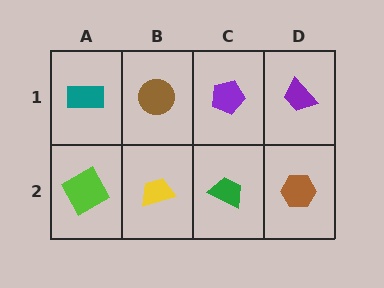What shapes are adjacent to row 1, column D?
A brown hexagon (row 2, column D), a purple pentagon (row 1, column C).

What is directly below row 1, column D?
A brown hexagon.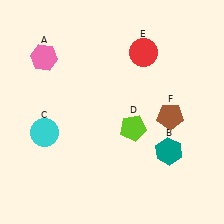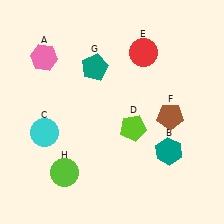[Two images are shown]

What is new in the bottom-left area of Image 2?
A lime circle (H) was added in the bottom-left area of Image 2.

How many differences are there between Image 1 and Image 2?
There are 2 differences between the two images.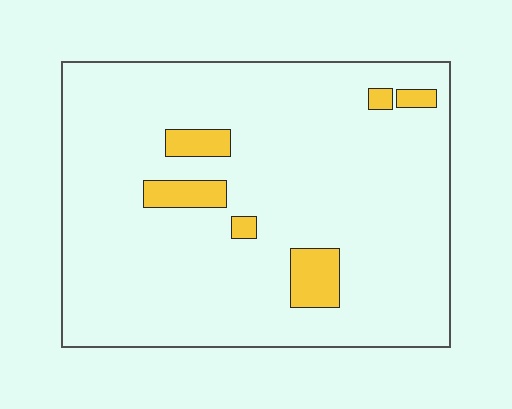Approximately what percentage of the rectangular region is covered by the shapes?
Approximately 10%.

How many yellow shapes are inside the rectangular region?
6.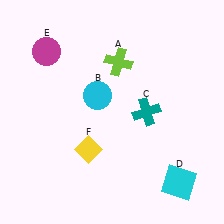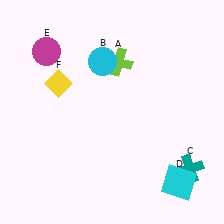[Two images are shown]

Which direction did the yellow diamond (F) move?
The yellow diamond (F) moved up.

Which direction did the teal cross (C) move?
The teal cross (C) moved down.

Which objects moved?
The objects that moved are: the cyan circle (B), the teal cross (C), the yellow diamond (F).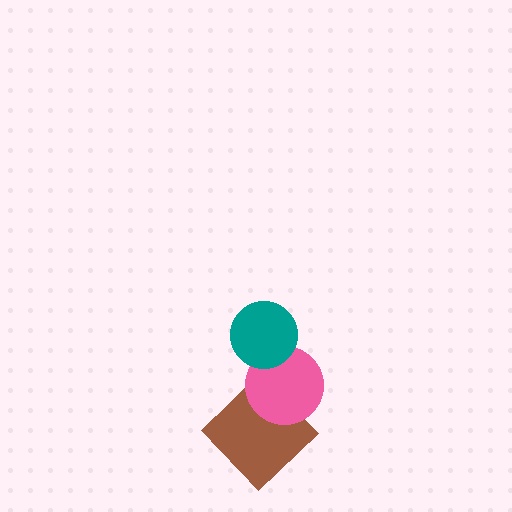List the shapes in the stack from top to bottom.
From top to bottom: the teal circle, the pink circle, the brown diamond.